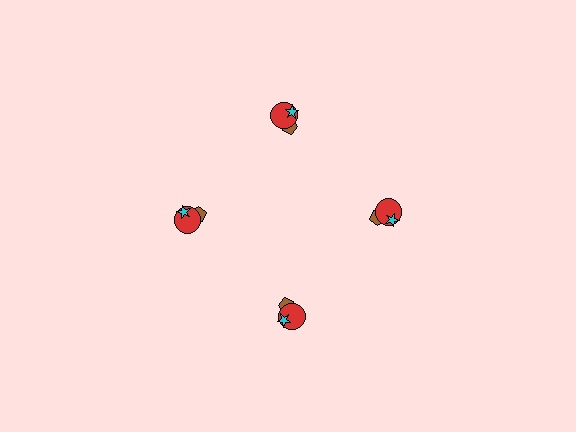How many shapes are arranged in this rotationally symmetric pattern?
There are 12 shapes, arranged in 4 groups of 3.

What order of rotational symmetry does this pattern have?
This pattern has 4-fold rotational symmetry.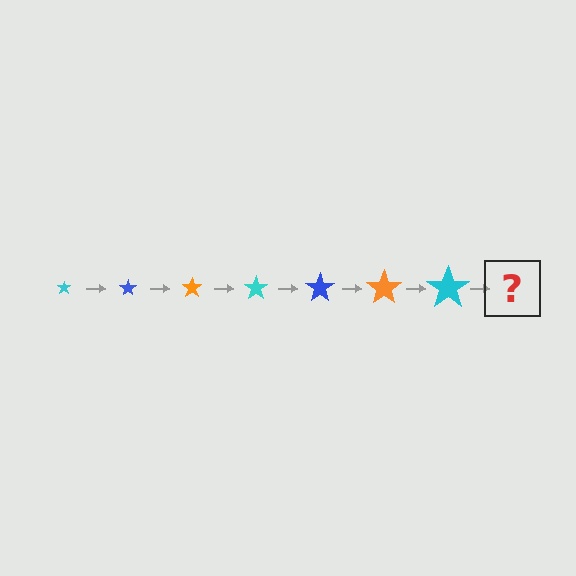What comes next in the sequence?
The next element should be a blue star, larger than the previous one.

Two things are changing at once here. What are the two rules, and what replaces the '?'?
The two rules are that the star grows larger each step and the color cycles through cyan, blue, and orange. The '?' should be a blue star, larger than the previous one.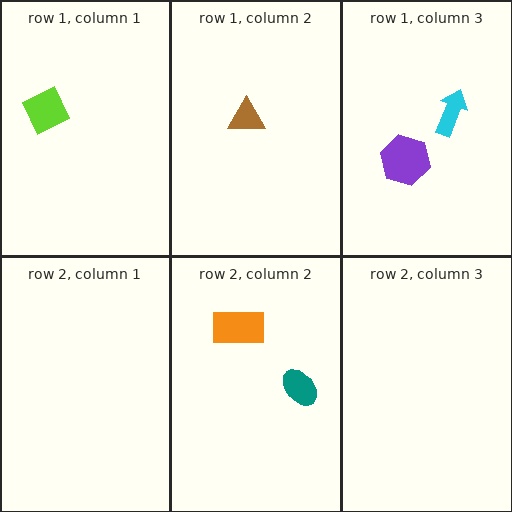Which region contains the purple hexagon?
The row 1, column 3 region.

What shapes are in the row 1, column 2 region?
The brown triangle.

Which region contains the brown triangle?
The row 1, column 2 region.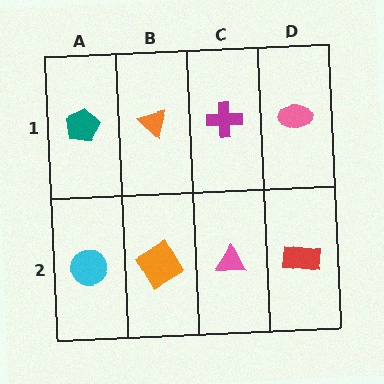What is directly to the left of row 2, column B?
A cyan circle.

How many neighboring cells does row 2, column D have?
2.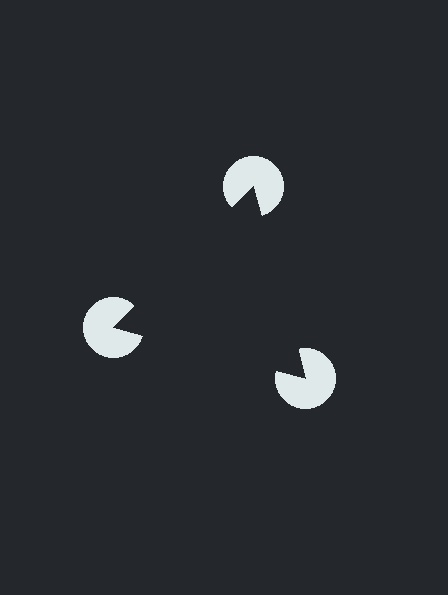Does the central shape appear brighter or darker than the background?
It typically appears slightly darker than the background, even though no actual brightness change is drawn.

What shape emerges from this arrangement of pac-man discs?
An illusory triangle — its edges are inferred from the aligned wedge cuts in the pac-man discs, not physically drawn.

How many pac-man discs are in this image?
There are 3 — one at each vertex of the illusory triangle.